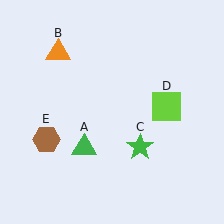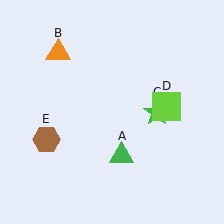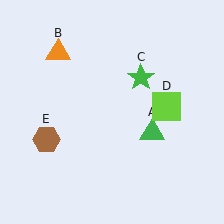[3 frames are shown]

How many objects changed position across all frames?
2 objects changed position: green triangle (object A), green star (object C).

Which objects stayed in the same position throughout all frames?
Orange triangle (object B) and lime square (object D) and brown hexagon (object E) remained stationary.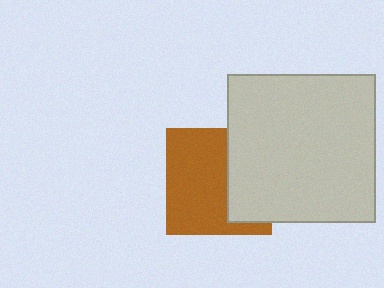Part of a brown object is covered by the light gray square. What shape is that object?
It is a square.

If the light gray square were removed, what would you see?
You would see the complete brown square.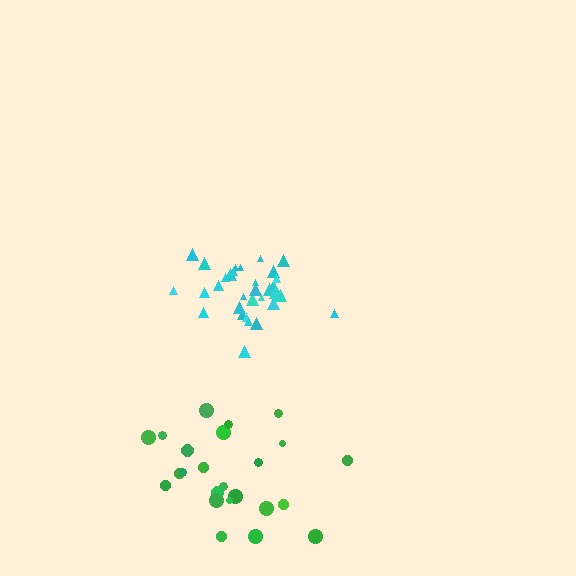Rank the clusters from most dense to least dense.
cyan, green.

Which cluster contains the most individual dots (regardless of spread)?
Cyan (33).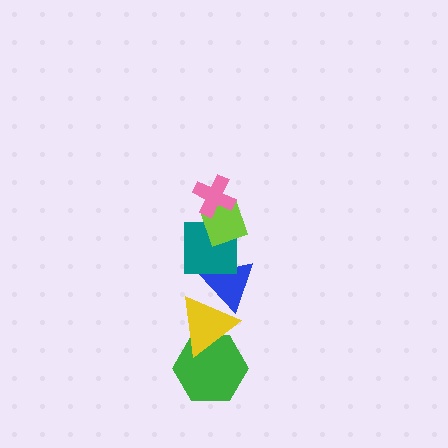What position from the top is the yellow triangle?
The yellow triangle is 5th from the top.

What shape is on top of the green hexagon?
The yellow triangle is on top of the green hexagon.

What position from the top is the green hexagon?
The green hexagon is 6th from the top.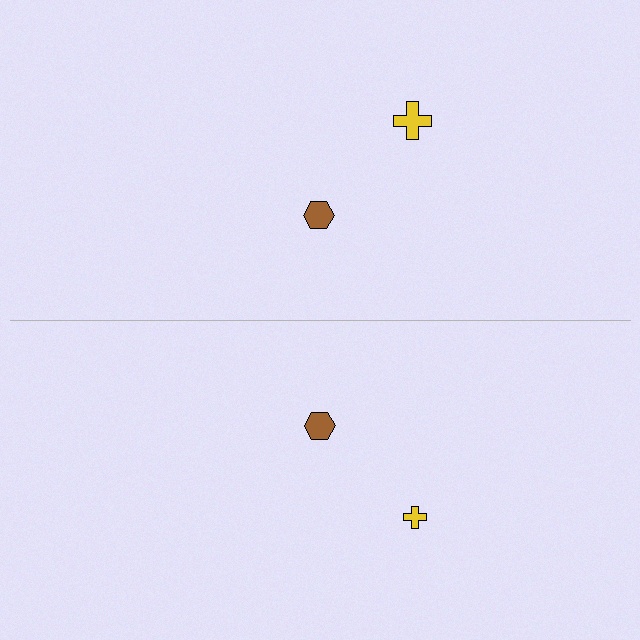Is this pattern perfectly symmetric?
No, the pattern is not perfectly symmetric. The yellow cross on the bottom side has a different size than its mirror counterpart.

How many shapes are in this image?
There are 4 shapes in this image.